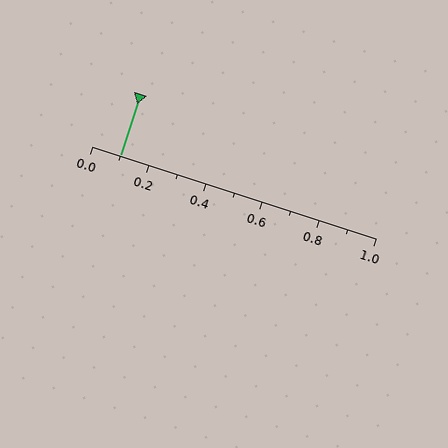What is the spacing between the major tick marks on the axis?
The major ticks are spaced 0.2 apart.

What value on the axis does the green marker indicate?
The marker indicates approximately 0.1.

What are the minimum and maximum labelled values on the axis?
The axis runs from 0.0 to 1.0.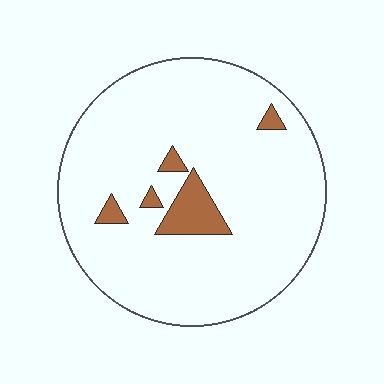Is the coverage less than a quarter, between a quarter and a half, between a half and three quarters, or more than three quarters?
Less than a quarter.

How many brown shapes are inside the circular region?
5.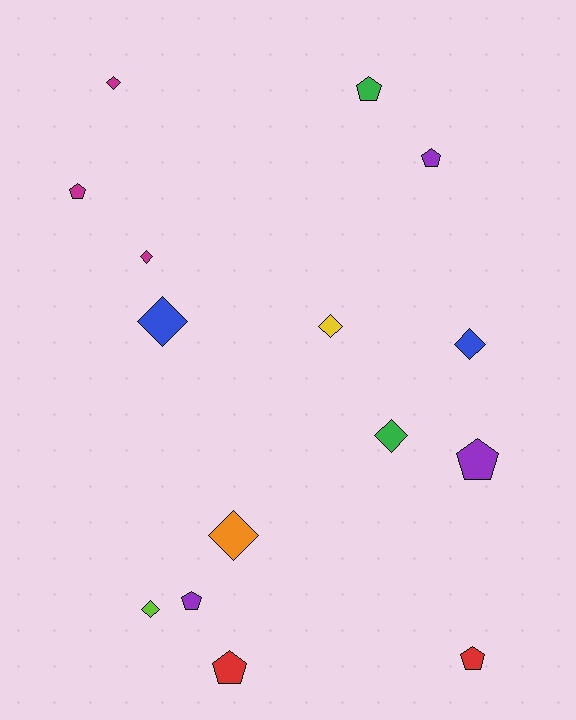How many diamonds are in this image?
There are 8 diamonds.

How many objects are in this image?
There are 15 objects.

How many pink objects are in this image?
There are no pink objects.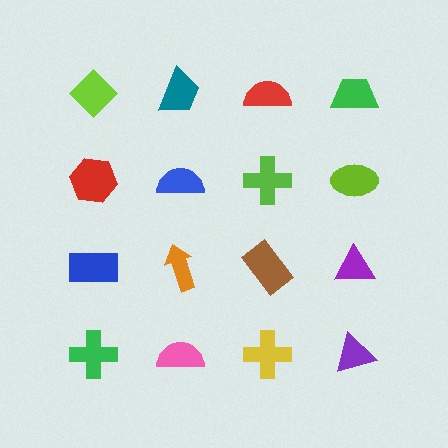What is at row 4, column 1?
A green cross.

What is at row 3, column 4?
A purple triangle.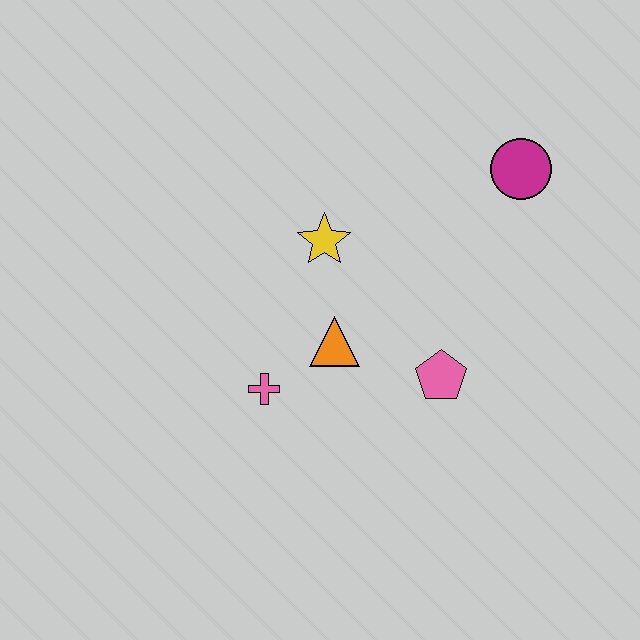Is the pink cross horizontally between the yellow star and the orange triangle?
No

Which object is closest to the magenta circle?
The yellow star is closest to the magenta circle.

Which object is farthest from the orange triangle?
The magenta circle is farthest from the orange triangle.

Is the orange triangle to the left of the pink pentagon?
Yes